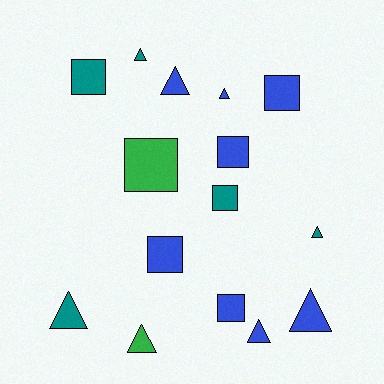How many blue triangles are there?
There are 4 blue triangles.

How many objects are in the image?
There are 15 objects.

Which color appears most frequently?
Blue, with 8 objects.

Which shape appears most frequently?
Triangle, with 8 objects.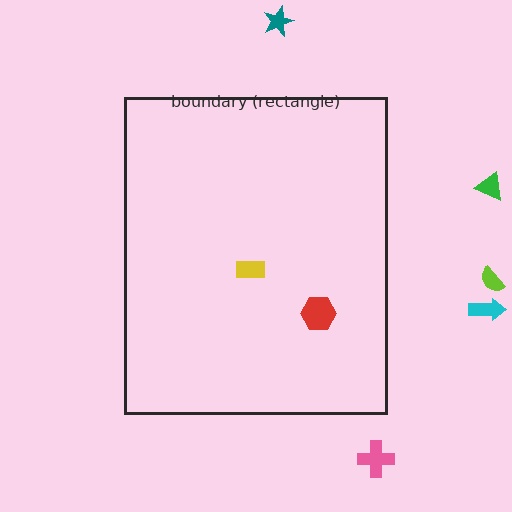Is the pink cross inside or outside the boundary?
Outside.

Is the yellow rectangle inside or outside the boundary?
Inside.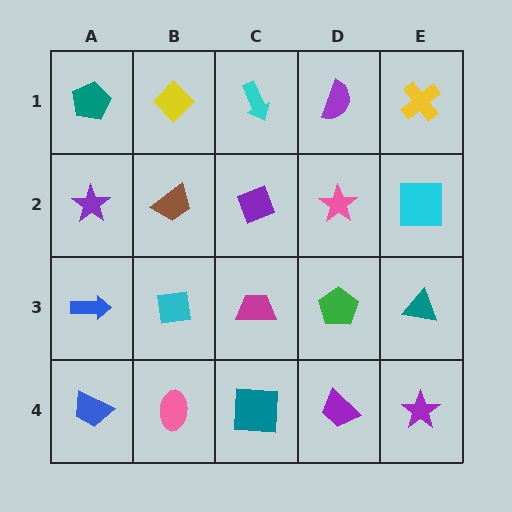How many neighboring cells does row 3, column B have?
4.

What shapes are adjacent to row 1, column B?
A brown trapezoid (row 2, column B), a teal pentagon (row 1, column A), a cyan arrow (row 1, column C).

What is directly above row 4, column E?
A teal triangle.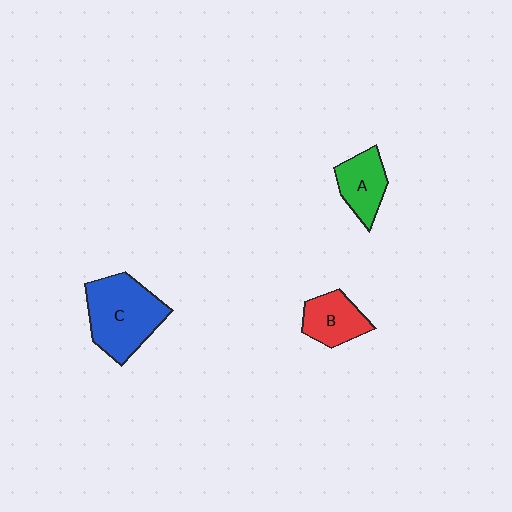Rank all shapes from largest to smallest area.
From largest to smallest: C (blue), B (red), A (green).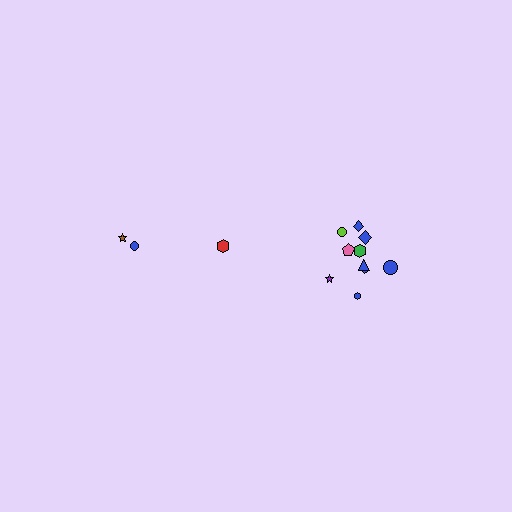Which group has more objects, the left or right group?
The right group.